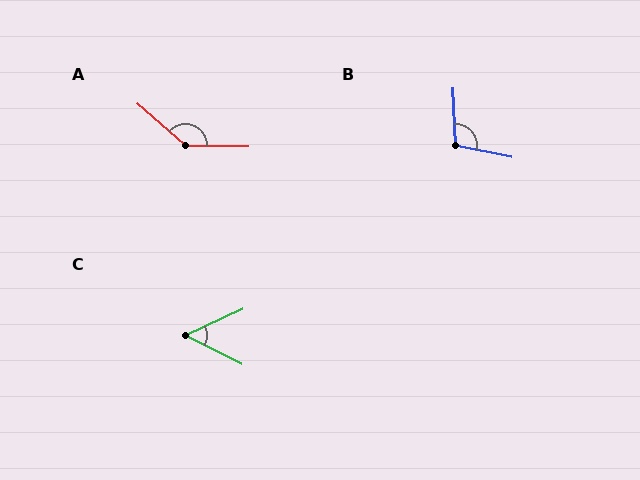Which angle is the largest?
A, at approximately 140 degrees.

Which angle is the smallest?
C, at approximately 52 degrees.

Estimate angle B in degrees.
Approximately 104 degrees.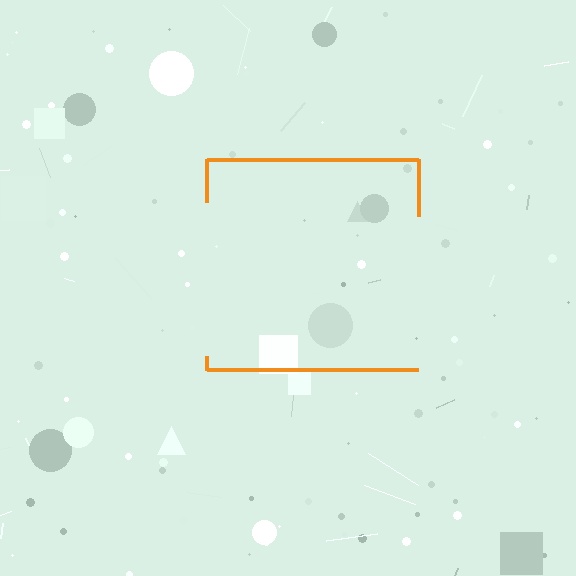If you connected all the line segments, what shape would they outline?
They would outline a square.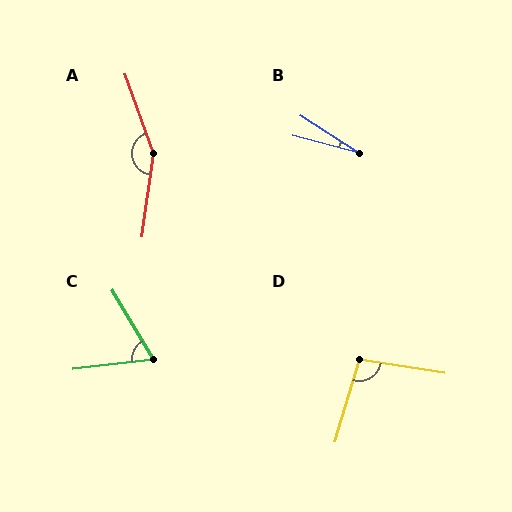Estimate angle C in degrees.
Approximately 66 degrees.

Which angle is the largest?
A, at approximately 152 degrees.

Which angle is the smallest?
B, at approximately 18 degrees.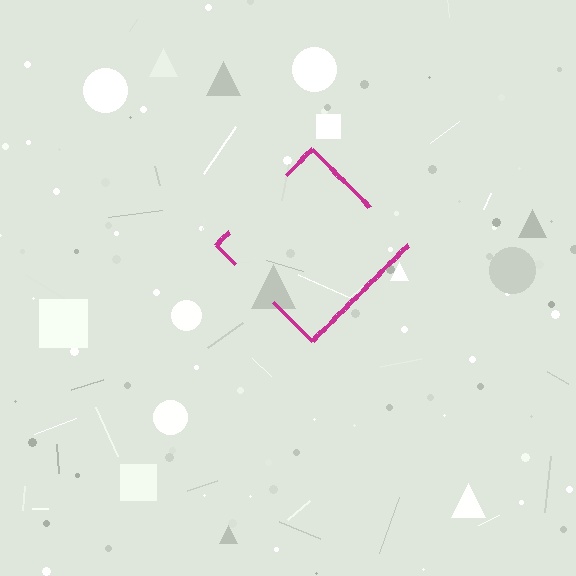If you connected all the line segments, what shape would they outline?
They would outline a diamond.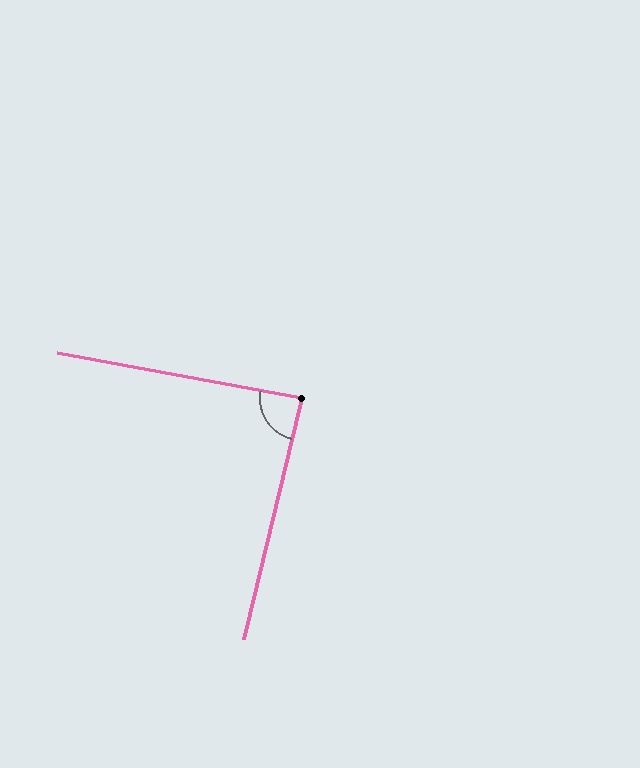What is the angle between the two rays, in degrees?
Approximately 87 degrees.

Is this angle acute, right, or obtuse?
It is approximately a right angle.